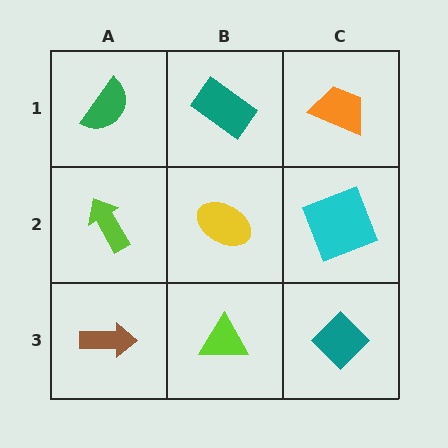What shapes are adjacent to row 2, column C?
An orange trapezoid (row 1, column C), a teal diamond (row 3, column C), a yellow ellipse (row 2, column B).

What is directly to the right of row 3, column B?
A teal diamond.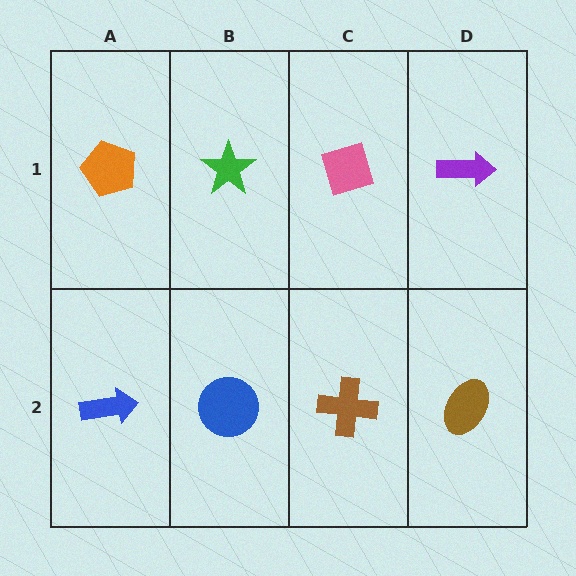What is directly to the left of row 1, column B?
An orange pentagon.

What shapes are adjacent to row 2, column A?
An orange pentagon (row 1, column A), a blue circle (row 2, column B).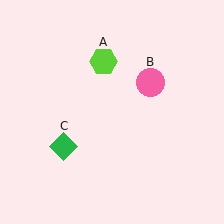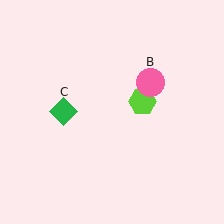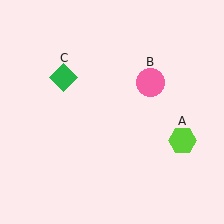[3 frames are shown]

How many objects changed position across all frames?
2 objects changed position: lime hexagon (object A), green diamond (object C).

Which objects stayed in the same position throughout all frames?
Pink circle (object B) remained stationary.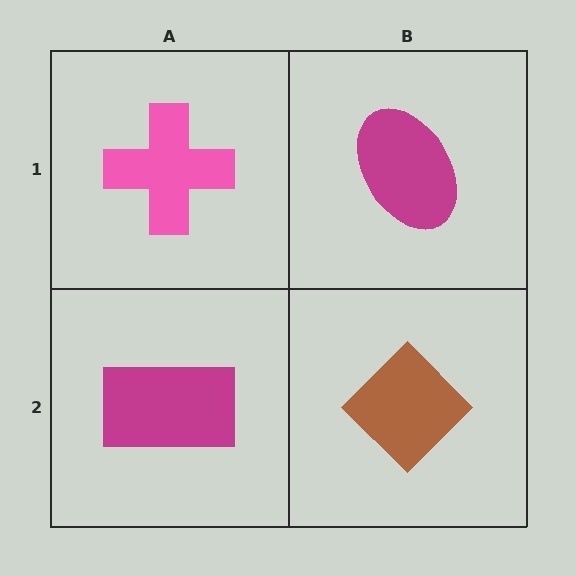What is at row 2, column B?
A brown diamond.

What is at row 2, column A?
A magenta rectangle.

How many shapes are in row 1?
2 shapes.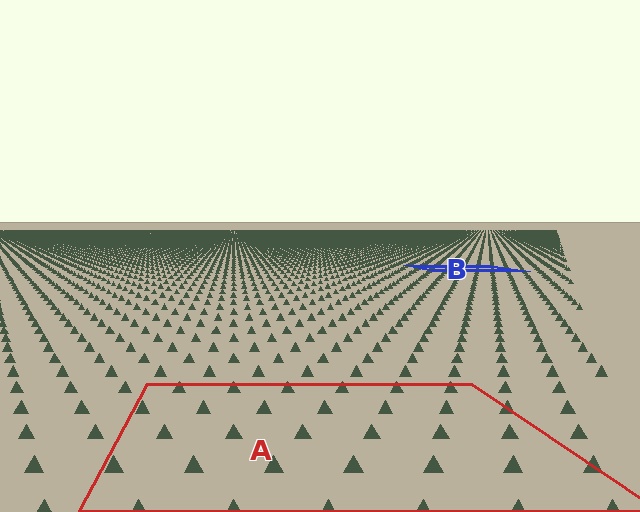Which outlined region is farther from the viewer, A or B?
Region B is farther from the viewer — the texture elements inside it appear smaller and more densely packed.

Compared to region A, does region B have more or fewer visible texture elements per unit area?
Region B has more texture elements per unit area — they are packed more densely because it is farther away.